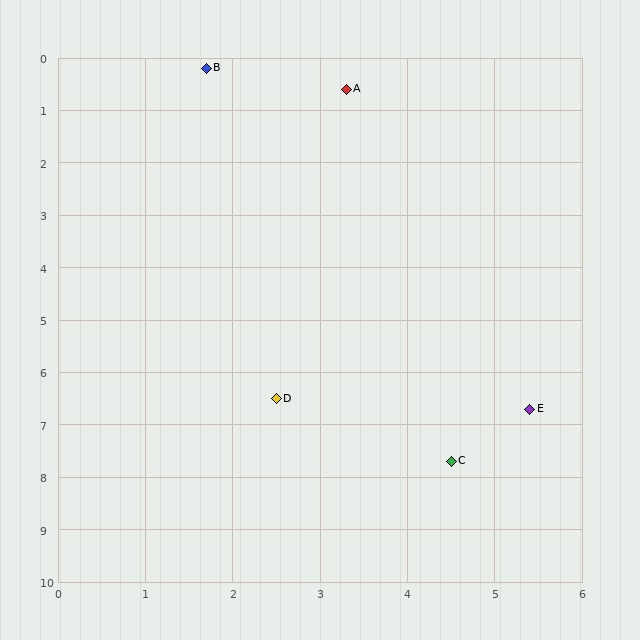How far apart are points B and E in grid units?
Points B and E are about 7.5 grid units apart.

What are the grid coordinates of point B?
Point B is at approximately (1.7, 0.2).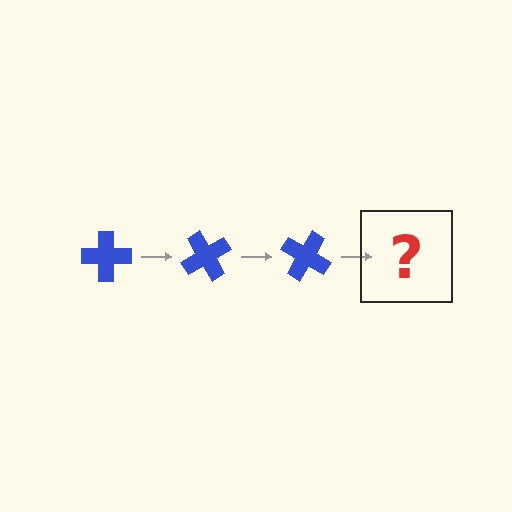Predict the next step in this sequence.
The next step is a blue cross rotated 180 degrees.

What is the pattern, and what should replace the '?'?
The pattern is that the cross rotates 60 degrees each step. The '?' should be a blue cross rotated 180 degrees.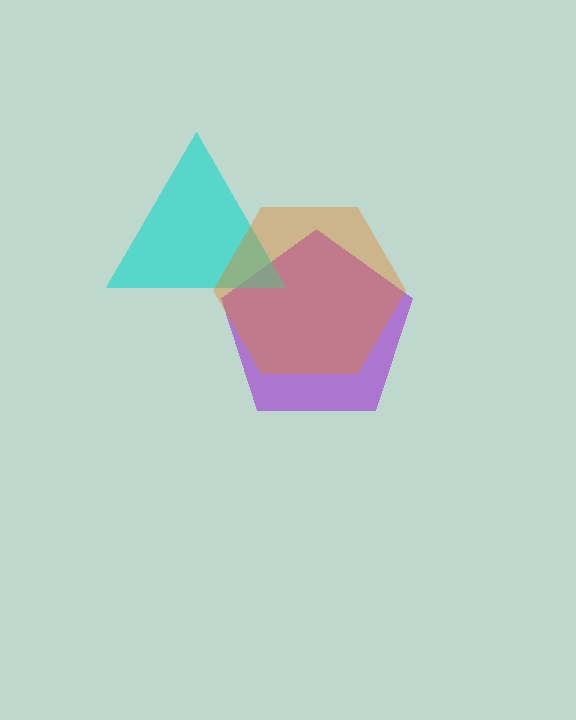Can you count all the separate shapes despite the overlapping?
Yes, there are 3 separate shapes.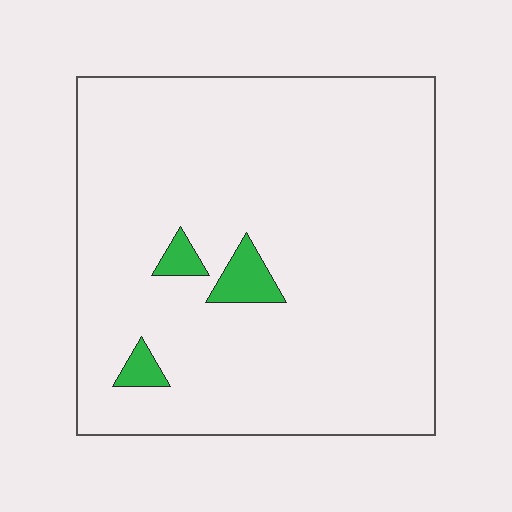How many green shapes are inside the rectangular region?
3.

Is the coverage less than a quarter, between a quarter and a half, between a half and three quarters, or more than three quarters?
Less than a quarter.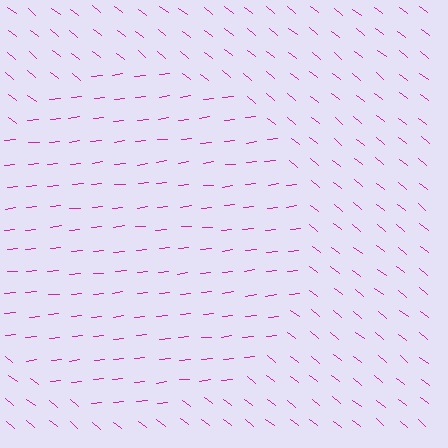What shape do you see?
I see a circle.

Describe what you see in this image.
The image is filled with small magenta line segments. A circle region in the image has lines oriented differently from the surrounding lines, creating a visible texture boundary.